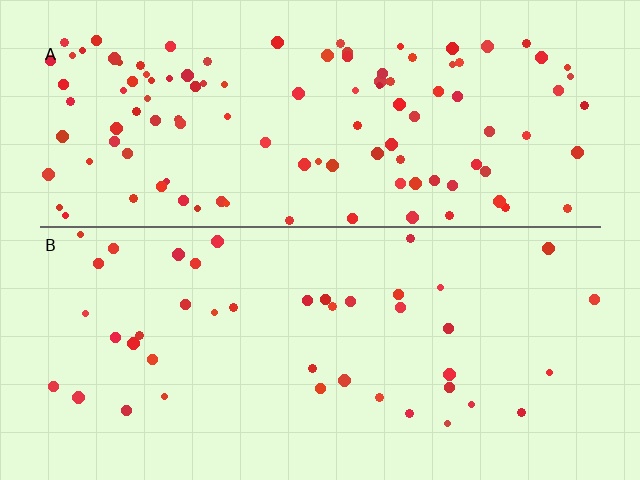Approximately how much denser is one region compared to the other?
Approximately 2.7× — region A over region B.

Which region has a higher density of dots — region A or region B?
A (the top).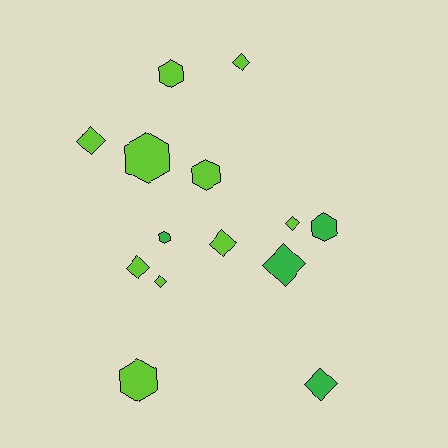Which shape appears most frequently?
Diamond, with 8 objects.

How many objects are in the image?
There are 14 objects.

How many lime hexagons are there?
There are 4 lime hexagons.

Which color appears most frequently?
Lime, with 10 objects.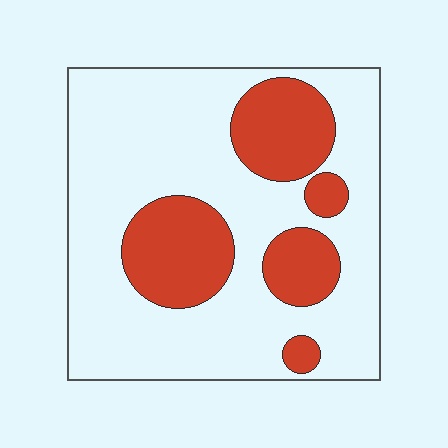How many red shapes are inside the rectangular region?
5.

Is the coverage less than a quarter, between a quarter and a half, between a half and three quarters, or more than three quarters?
Between a quarter and a half.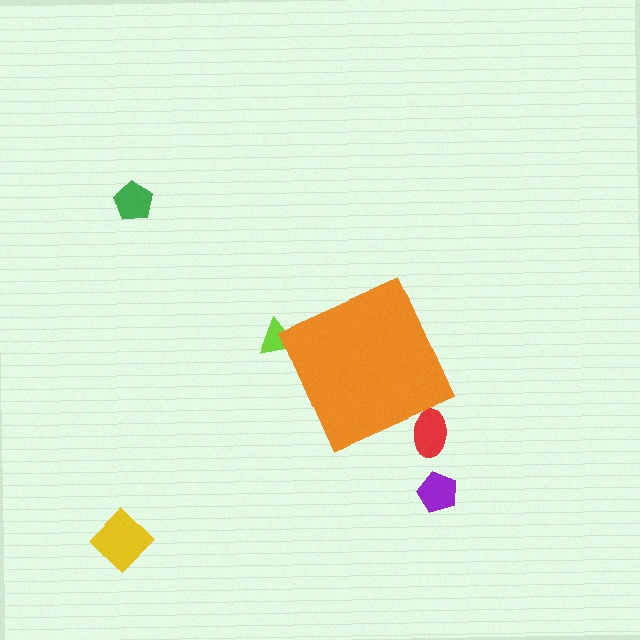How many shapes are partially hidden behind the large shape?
2 shapes are partially hidden.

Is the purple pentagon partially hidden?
No, the purple pentagon is fully visible.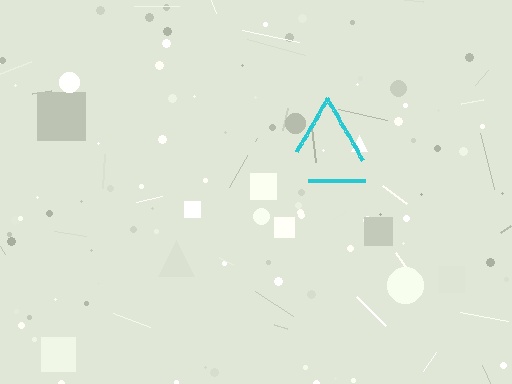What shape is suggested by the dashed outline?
The dashed outline suggests a triangle.